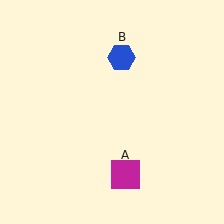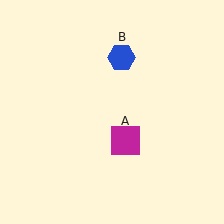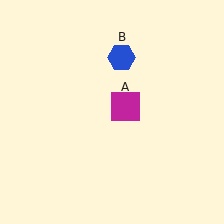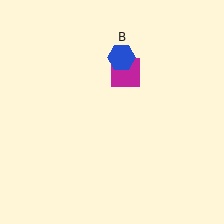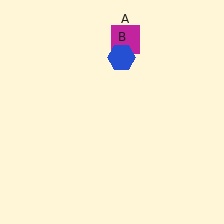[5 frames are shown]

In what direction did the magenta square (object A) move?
The magenta square (object A) moved up.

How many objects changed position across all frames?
1 object changed position: magenta square (object A).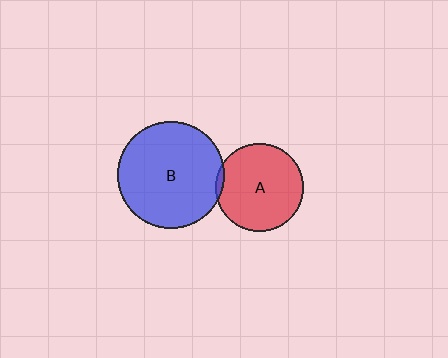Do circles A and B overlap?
Yes.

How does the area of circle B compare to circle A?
Approximately 1.5 times.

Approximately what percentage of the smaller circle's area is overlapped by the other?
Approximately 5%.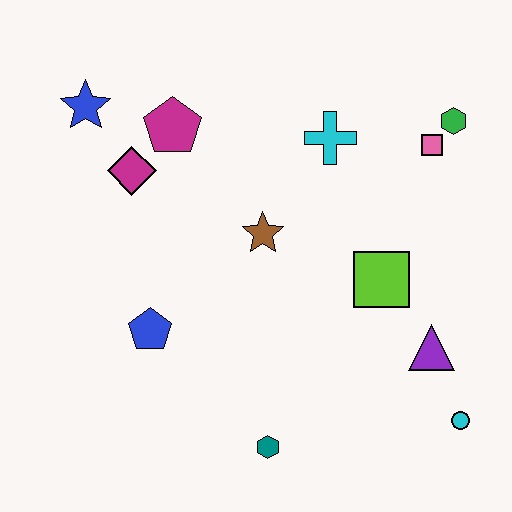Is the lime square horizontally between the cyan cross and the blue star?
No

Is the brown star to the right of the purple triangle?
No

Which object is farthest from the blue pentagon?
The green hexagon is farthest from the blue pentagon.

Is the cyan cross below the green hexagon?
Yes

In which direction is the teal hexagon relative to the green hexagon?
The teal hexagon is below the green hexagon.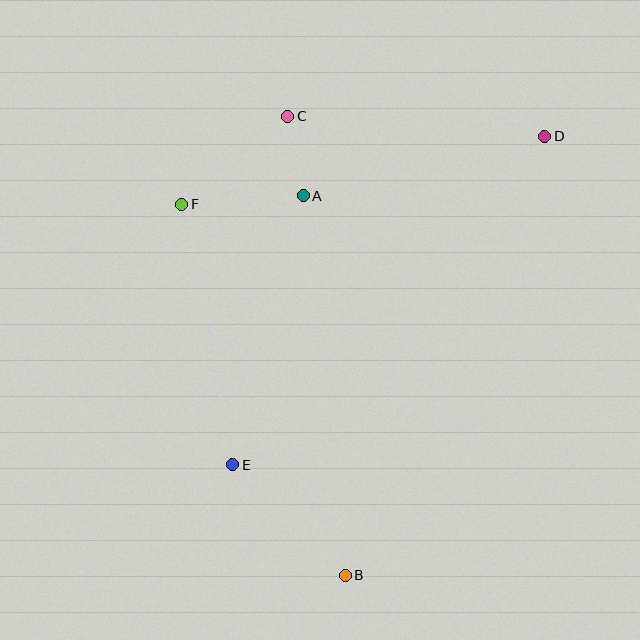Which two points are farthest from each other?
Points B and D are farthest from each other.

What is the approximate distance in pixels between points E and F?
The distance between E and F is approximately 265 pixels.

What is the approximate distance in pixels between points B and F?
The distance between B and F is approximately 405 pixels.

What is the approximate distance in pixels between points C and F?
The distance between C and F is approximately 138 pixels.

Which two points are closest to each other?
Points A and C are closest to each other.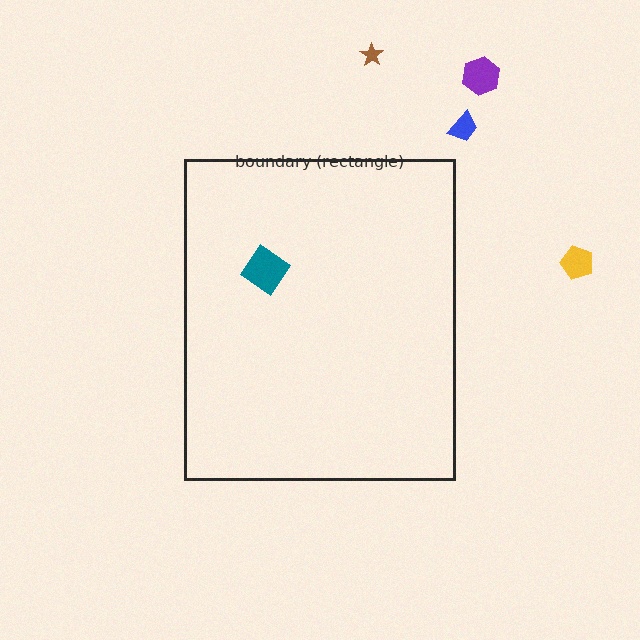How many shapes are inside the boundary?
1 inside, 4 outside.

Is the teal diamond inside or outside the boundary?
Inside.